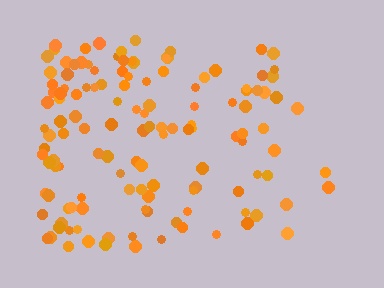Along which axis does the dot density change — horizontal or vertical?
Horizontal.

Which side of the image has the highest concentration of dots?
The left.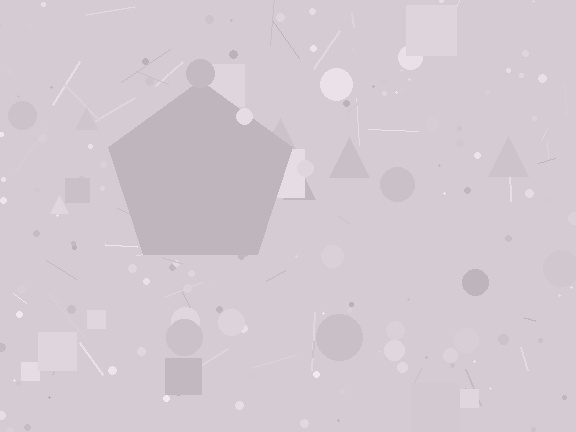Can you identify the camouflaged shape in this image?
The camouflaged shape is a pentagon.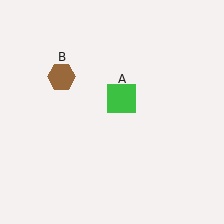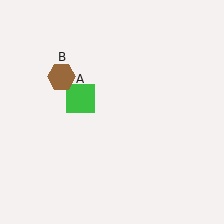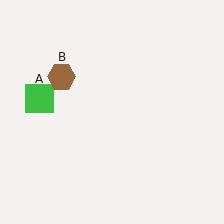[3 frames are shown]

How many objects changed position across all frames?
1 object changed position: green square (object A).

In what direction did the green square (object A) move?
The green square (object A) moved left.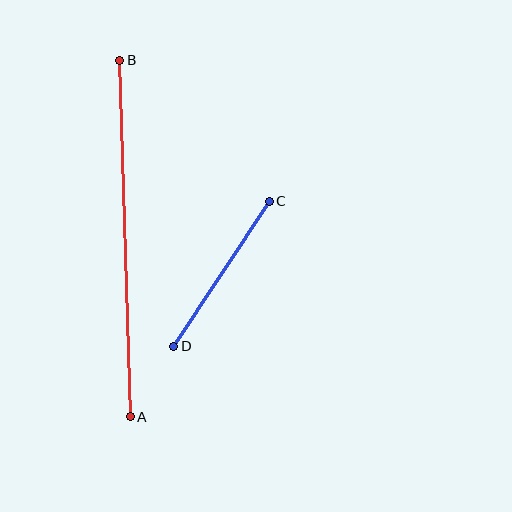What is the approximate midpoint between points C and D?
The midpoint is at approximately (222, 274) pixels.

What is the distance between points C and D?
The distance is approximately 174 pixels.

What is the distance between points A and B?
The distance is approximately 357 pixels.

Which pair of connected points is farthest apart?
Points A and B are farthest apart.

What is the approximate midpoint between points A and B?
The midpoint is at approximately (125, 238) pixels.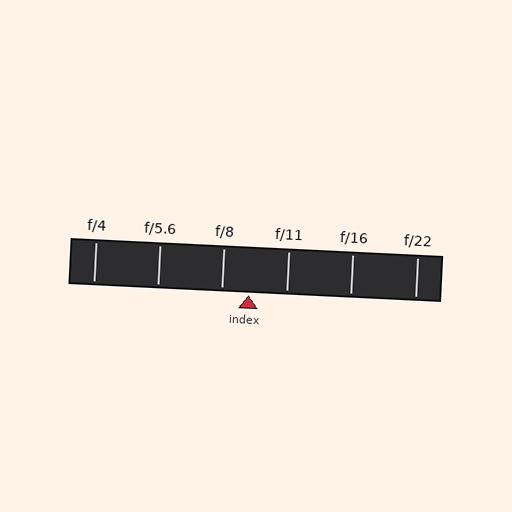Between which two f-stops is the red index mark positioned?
The index mark is between f/8 and f/11.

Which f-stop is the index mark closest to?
The index mark is closest to f/8.